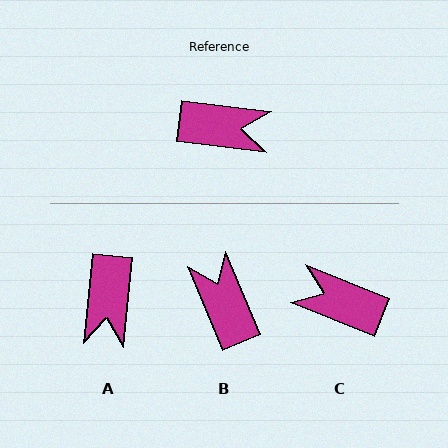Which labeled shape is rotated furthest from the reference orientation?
C, about 165 degrees away.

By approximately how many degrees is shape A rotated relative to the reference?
Approximately 88 degrees clockwise.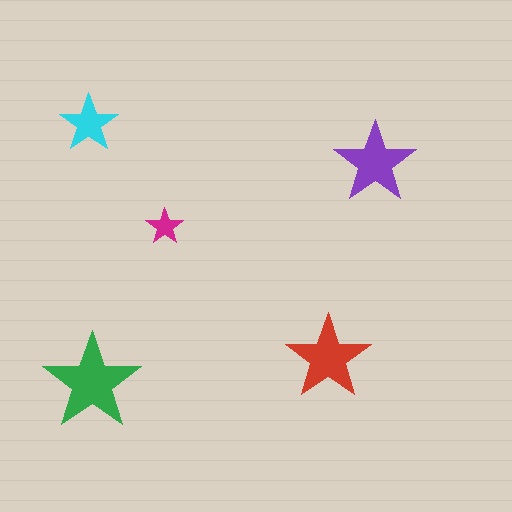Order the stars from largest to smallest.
the green one, the red one, the purple one, the cyan one, the magenta one.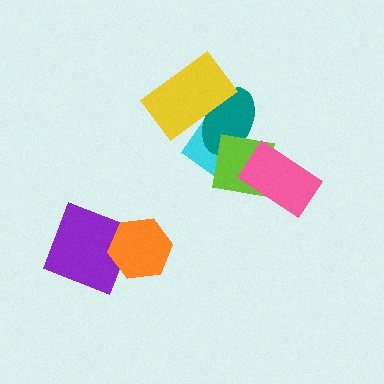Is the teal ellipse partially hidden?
Yes, it is partially covered by another shape.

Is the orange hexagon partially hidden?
No, no other shape covers it.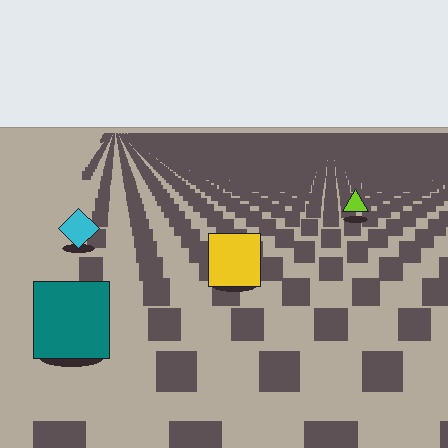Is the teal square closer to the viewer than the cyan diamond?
Yes. The teal square is closer — you can tell from the texture gradient: the ground texture is coarser near it.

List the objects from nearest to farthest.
From nearest to farthest: the teal square, the yellow square, the cyan diamond, the lime triangle.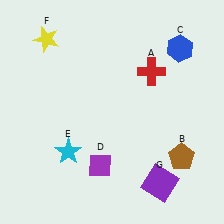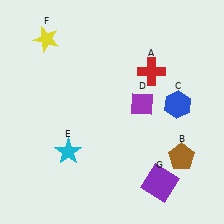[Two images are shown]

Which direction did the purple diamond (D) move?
The purple diamond (D) moved up.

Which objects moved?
The objects that moved are: the blue hexagon (C), the purple diamond (D).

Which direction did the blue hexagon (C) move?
The blue hexagon (C) moved down.